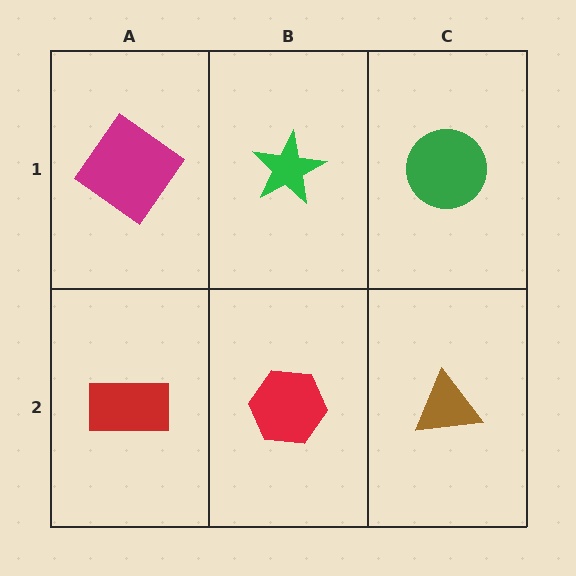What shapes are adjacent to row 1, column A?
A red rectangle (row 2, column A), a green star (row 1, column B).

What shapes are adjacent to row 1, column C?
A brown triangle (row 2, column C), a green star (row 1, column B).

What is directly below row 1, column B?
A red hexagon.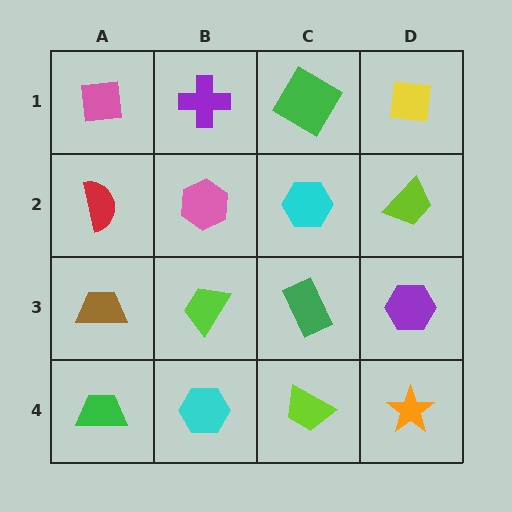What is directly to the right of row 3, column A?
A lime trapezoid.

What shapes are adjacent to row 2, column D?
A yellow square (row 1, column D), a purple hexagon (row 3, column D), a cyan hexagon (row 2, column C).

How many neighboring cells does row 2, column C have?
4.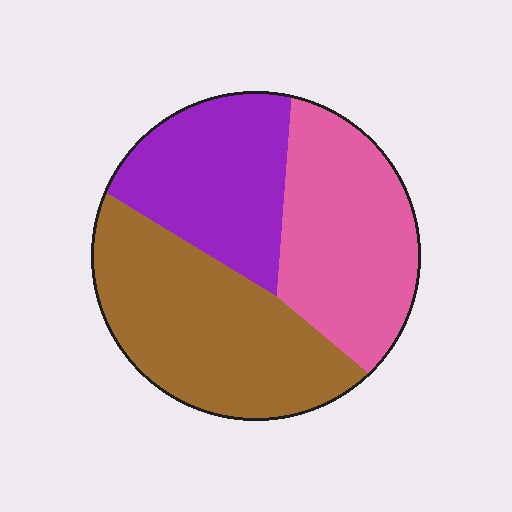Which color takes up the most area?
Brown, at roughly 40%.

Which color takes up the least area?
Purple, at roughly 30%.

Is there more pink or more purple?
Pink.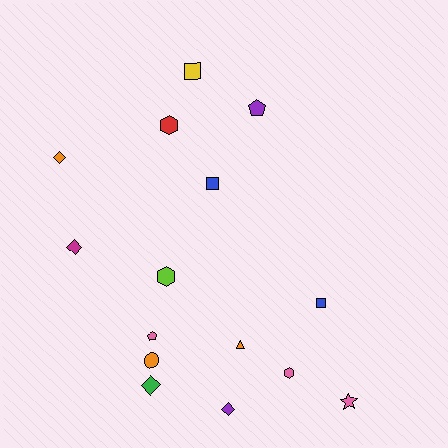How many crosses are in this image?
There are no crosses.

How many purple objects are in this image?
There are 2 purple objects.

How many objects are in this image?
There are 15 objects.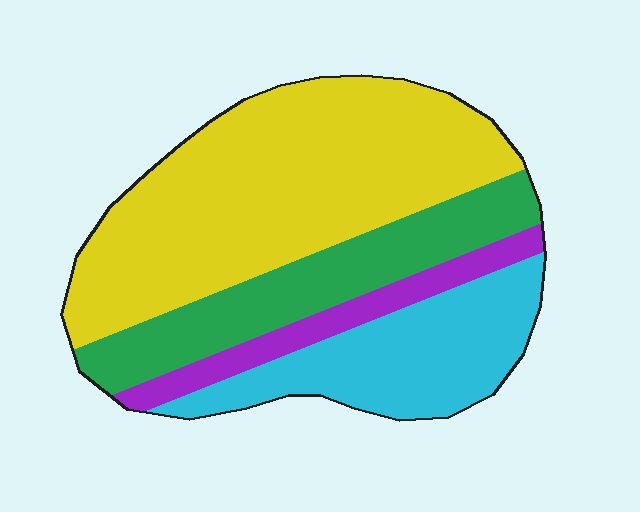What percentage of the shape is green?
Green covers 21% of the shape.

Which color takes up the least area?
Purple, at roughly 10%.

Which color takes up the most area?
Yellow, at roughly 50%.